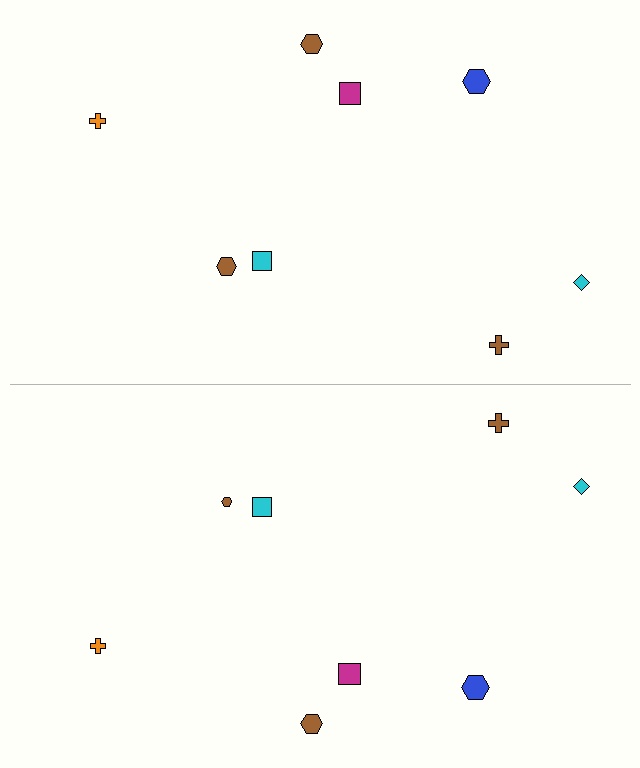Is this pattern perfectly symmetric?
No, the pattern is not perfectly symmetric. The brown hexagon on the bottom side has a different size than its mirror counterpart.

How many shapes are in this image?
There are 16 shapes in this image.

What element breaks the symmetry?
The brown hexagon on the bottom side has a different size than its mirror counterpart.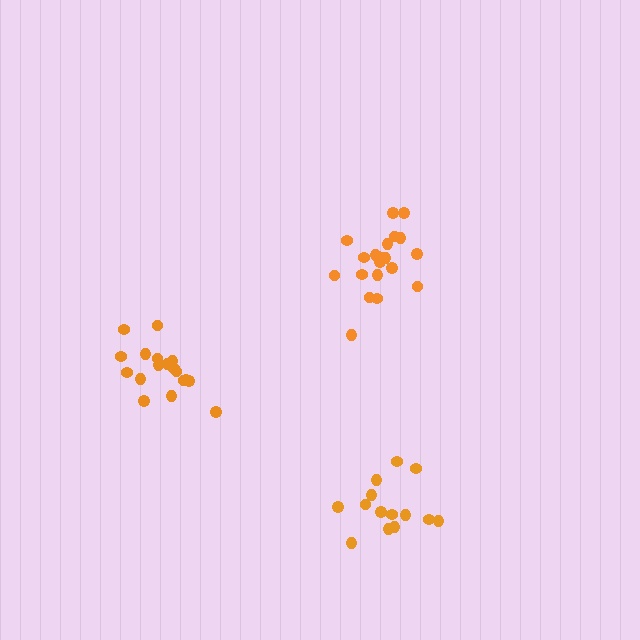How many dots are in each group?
Group 1: 20 dots, Group 2: 14 dots, Group 3: 18 dots (52 total).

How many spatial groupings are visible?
There are 3 spatial groupings.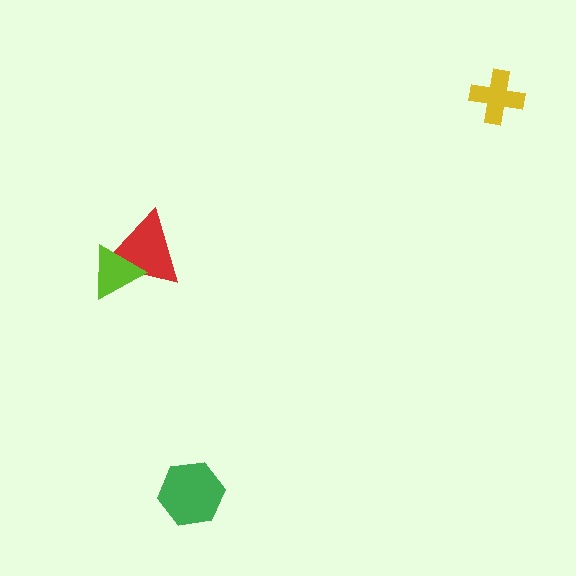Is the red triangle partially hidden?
Yes, it is partially covered by another shape.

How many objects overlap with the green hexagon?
0 objects overlap with the green hexagon.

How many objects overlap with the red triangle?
1 object overlaps with the red triangle.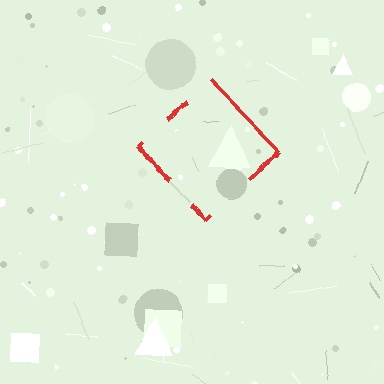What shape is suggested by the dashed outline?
The dashed outline suggests a diamond.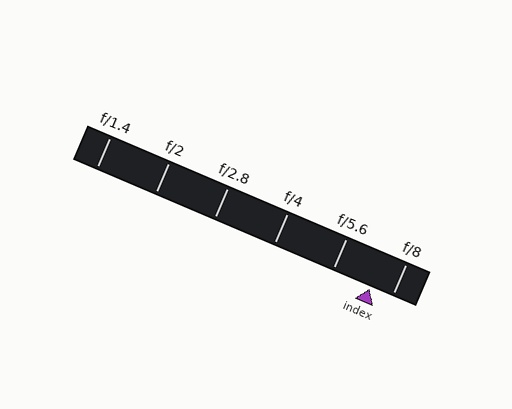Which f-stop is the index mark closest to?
The index mark is closest to f/8.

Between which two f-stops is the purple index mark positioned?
The index mark is between f/5.6 and f/8.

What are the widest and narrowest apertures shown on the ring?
The widest aperture shown is f/1.4 and the narrowest is f/8.